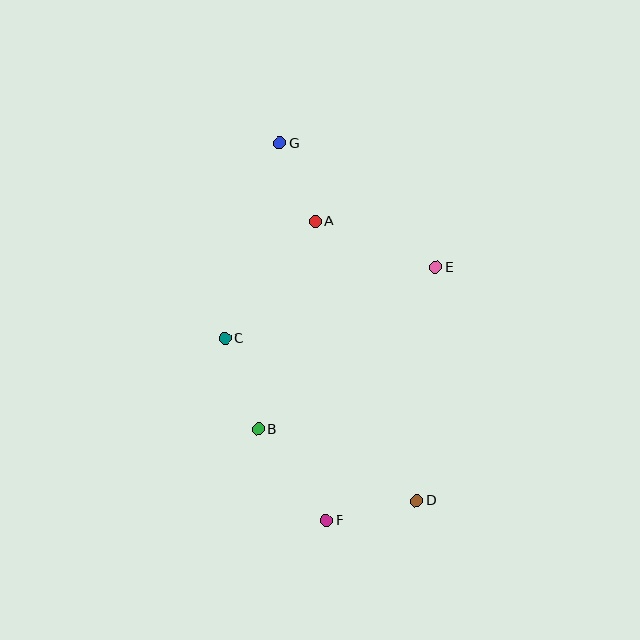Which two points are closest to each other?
Points A and G are closest to each other.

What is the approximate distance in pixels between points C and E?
The distance between C and E is approximately 222 pixels.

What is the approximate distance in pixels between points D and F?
The distance between D and F is approximately 92 pixels.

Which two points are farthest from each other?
Points D and G are farthest from each other.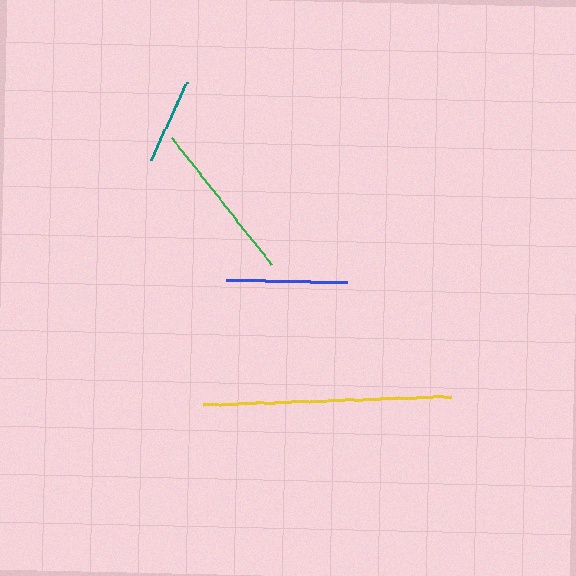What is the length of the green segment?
The green segment is approximately 161 pixels long.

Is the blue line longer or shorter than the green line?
The green line is longer than the blue line.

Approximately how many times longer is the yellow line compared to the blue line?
The yellow line is approximately 2.1 times the length of the blue line.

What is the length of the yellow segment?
The yellow segment is approximately 247 pixels long.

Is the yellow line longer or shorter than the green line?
The yellow line is longer than the green line.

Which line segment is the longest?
The yellow line is the longest at approximately 247 pixels.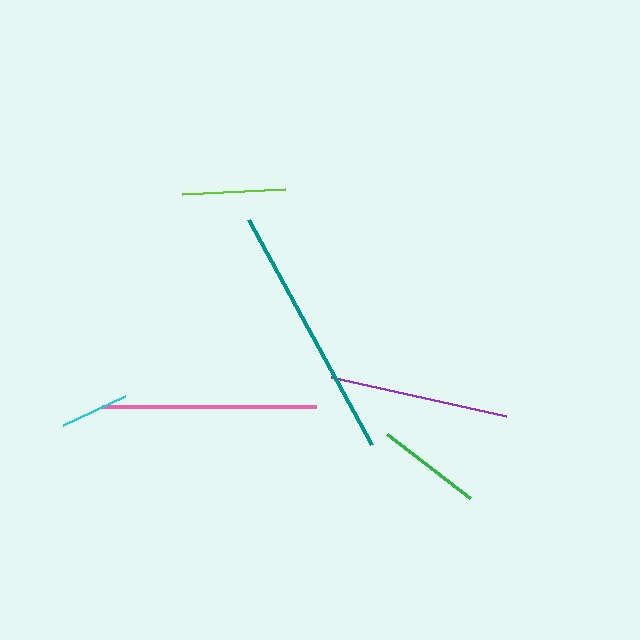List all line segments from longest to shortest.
From longest to shortest: teal, pink, purple, green, lime, cyan.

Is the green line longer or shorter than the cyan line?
The green line is longer than the cyan line.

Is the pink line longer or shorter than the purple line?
The pink line is longer than the purple line.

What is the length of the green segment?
The green segment is approximately 105 pixels long.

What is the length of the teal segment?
The teal segment is approximately 257 pixels long.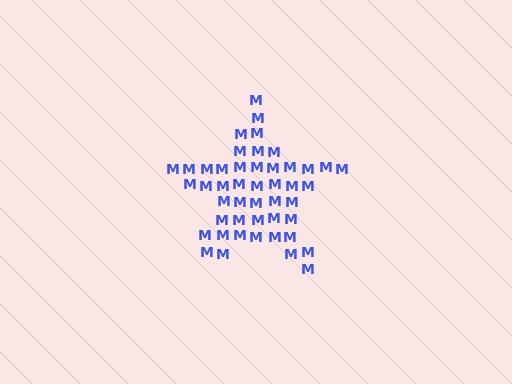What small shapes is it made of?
It is made of small letter M's.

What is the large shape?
The large shape is a star.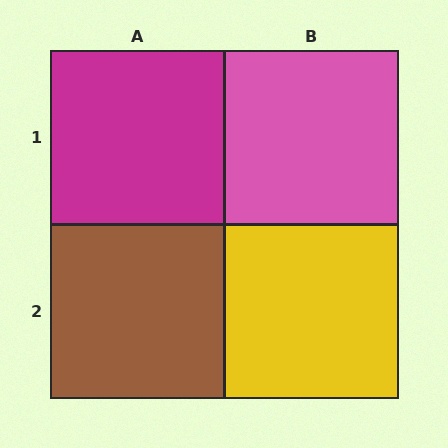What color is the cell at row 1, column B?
Pink.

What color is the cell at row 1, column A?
Magenta.